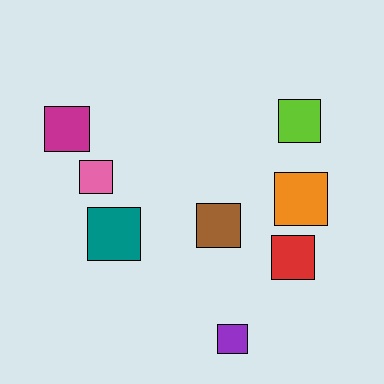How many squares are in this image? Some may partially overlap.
There are 8 squares.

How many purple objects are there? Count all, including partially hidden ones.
There is 1 purple object.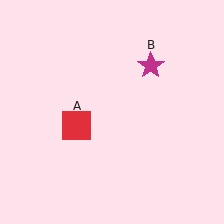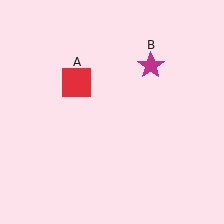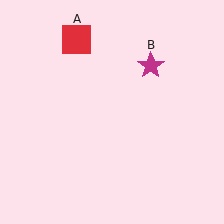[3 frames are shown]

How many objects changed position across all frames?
1 object changed position: red square (object A).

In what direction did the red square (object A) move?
The red square (object A) moved up.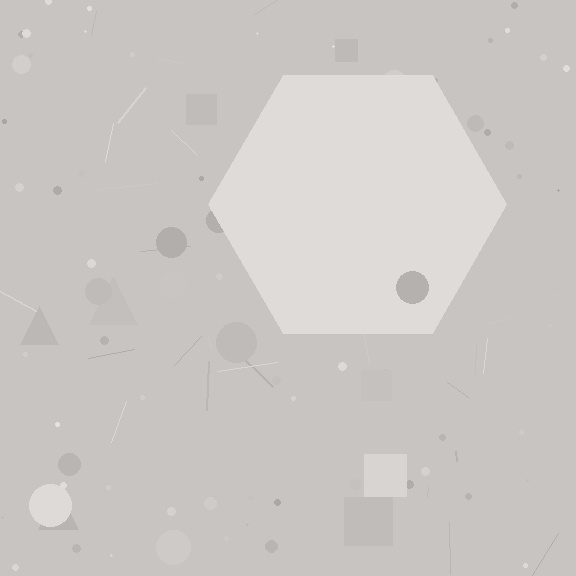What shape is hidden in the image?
A hexagon is hidden in the image.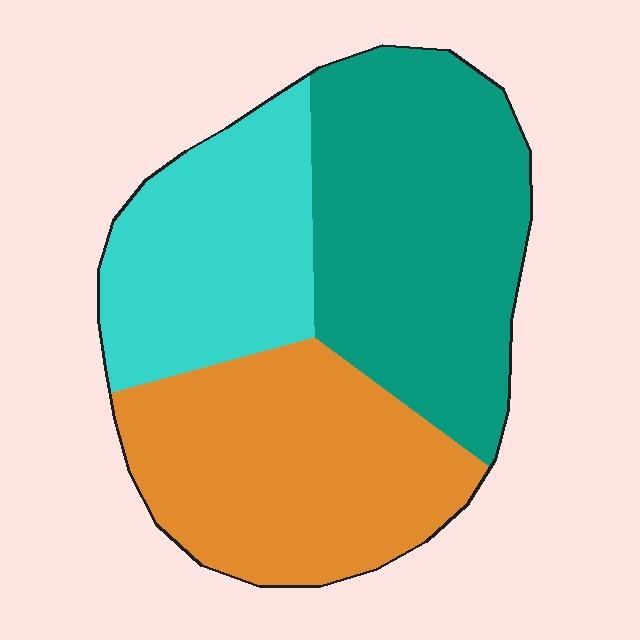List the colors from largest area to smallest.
From largest to smallest: teal, orange, cyan.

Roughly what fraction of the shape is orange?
Orange covers roughly 35% of the shape.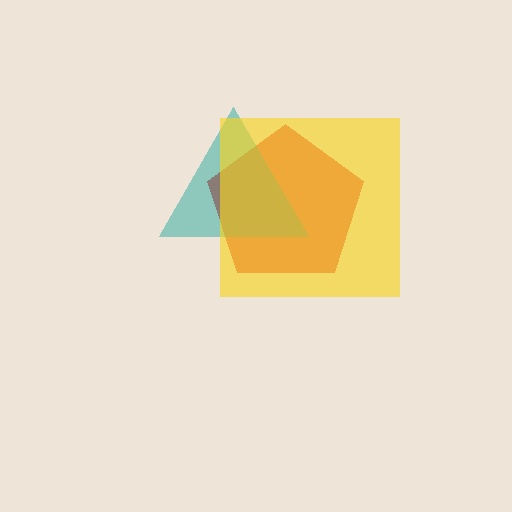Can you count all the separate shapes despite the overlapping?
Yes, there are 3 separate shapes.